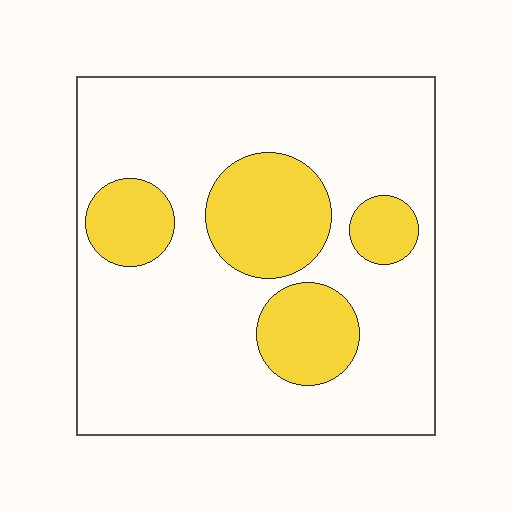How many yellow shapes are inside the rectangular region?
4.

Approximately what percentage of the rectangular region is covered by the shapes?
Approximately 25%.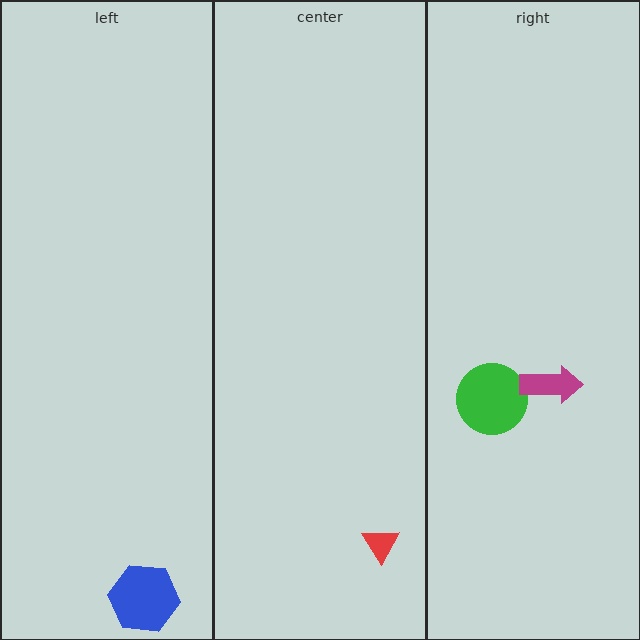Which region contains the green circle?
The right region.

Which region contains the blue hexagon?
The left region.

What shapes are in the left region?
The blue hexagon.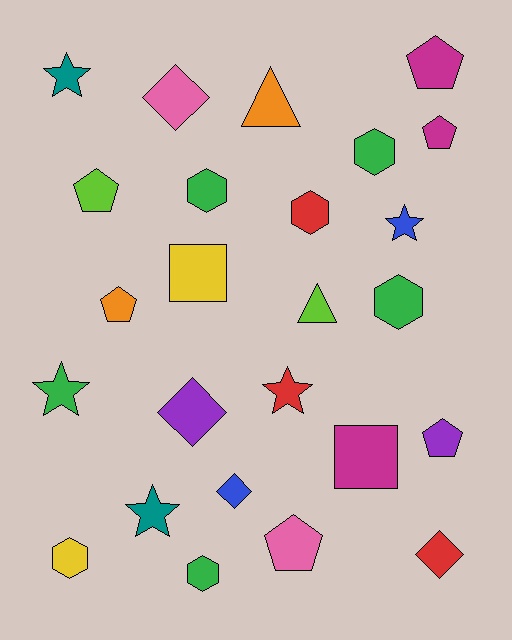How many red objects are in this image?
There are 3 red objects.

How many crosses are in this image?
There are no crosses.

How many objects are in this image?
There are 25 objects.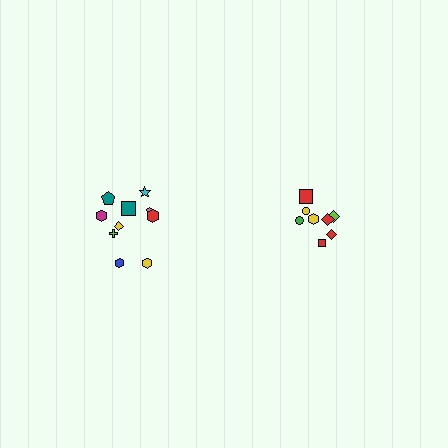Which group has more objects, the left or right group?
The left group.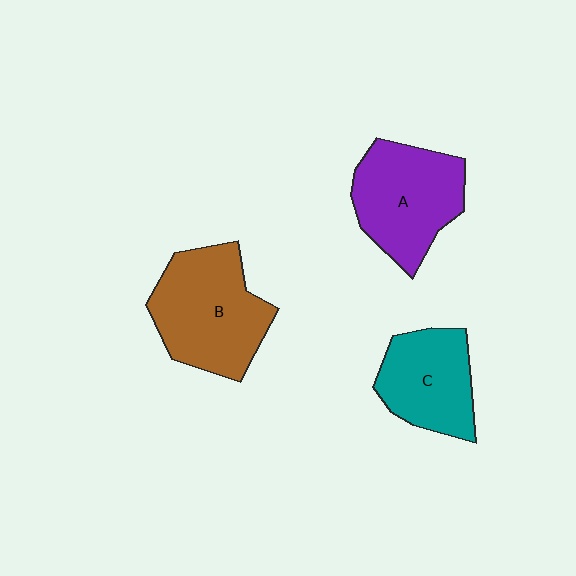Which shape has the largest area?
Shape B (brown).